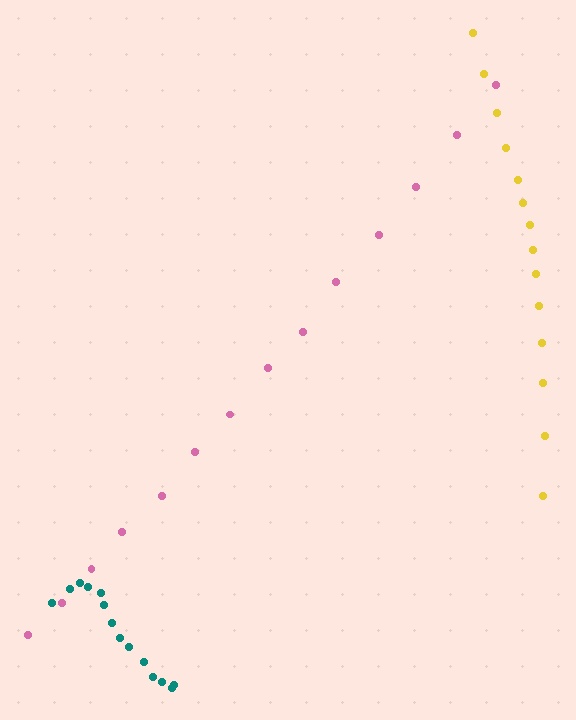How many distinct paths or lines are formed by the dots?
There are 3 distinct paths.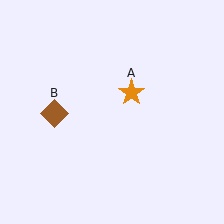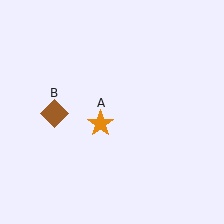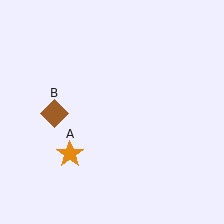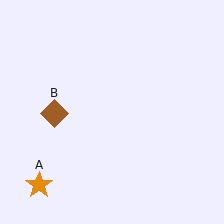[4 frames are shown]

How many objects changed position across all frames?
1 object changed position: orange star (object A).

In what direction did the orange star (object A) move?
The orange star (object A) moved down and to the left.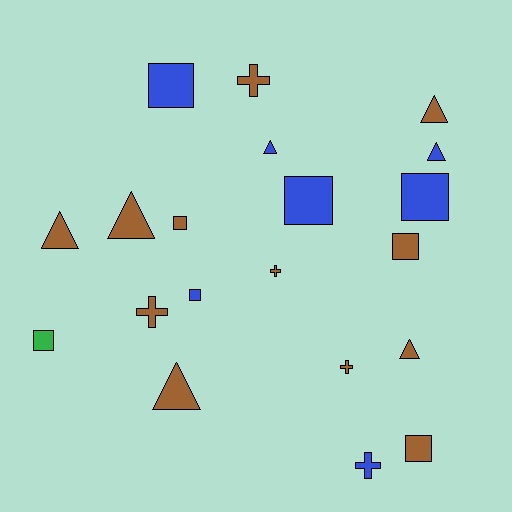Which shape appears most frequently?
Square, with 8 objects.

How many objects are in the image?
There are 20 objects.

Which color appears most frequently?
Brown, with 12 objects.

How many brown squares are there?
There are 3 brown squares.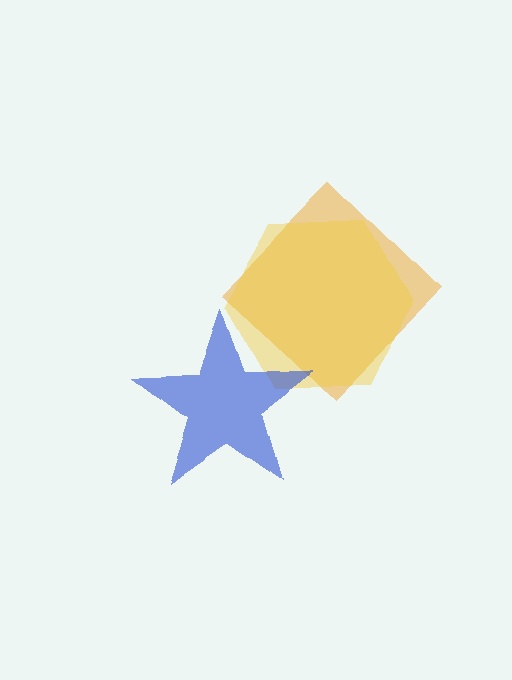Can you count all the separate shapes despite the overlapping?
Yes, there are 3 separate shapes.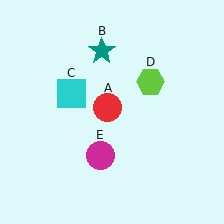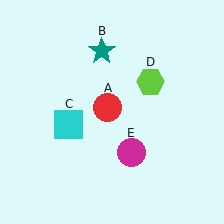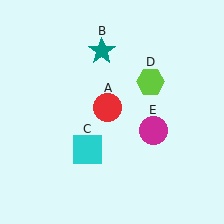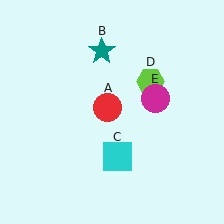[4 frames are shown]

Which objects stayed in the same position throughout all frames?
Red circle (object A) and teal star (object B) and lime hexagon (object D) remained stationary.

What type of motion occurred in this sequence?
The cyan square (object C), magenta circle (object E) rotated counterclockwise around the center of the scene.